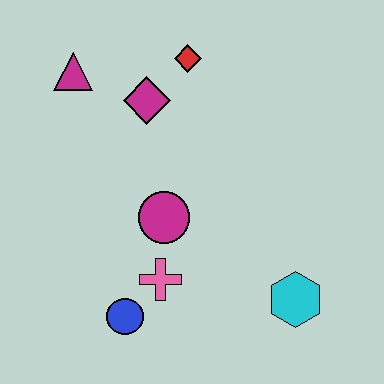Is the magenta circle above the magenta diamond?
No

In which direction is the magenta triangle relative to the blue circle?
The magenta triangle is above the blue circle.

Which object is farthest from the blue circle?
The red diamond is farthest from the blue circle.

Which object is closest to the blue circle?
The pink cross is closest to the blue circle.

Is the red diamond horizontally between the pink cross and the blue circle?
No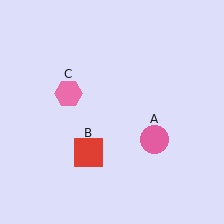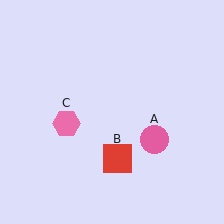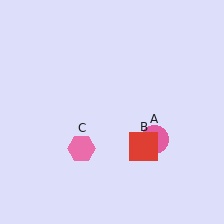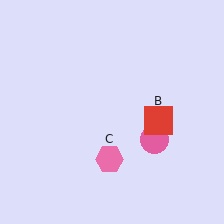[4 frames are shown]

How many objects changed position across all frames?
2 objects changed position: red square (object B), pink hexagon (object C).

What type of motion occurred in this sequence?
The red square (object B), pink hexagon (object C) rotated counterclockwise around the center of the scene.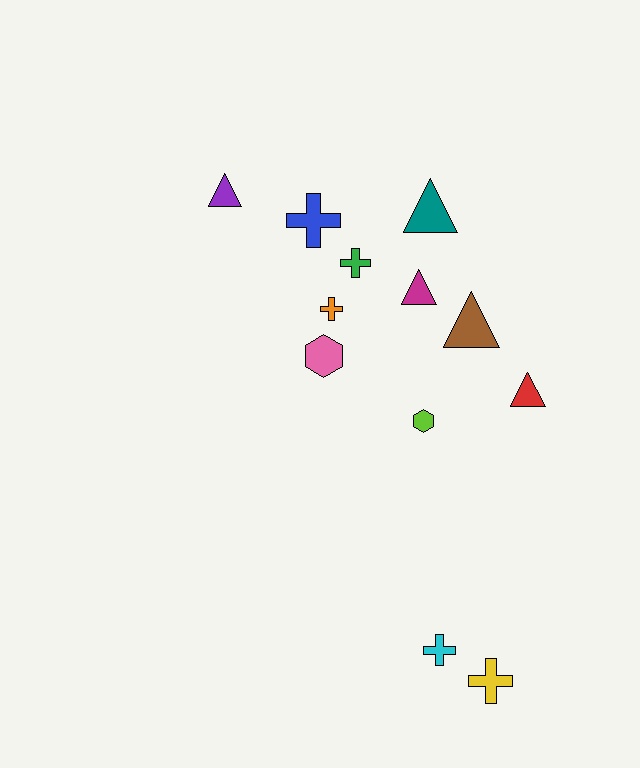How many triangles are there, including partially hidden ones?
There are 5 triangles.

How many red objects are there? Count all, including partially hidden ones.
There is 1 red object.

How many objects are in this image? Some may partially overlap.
There are 12 objects.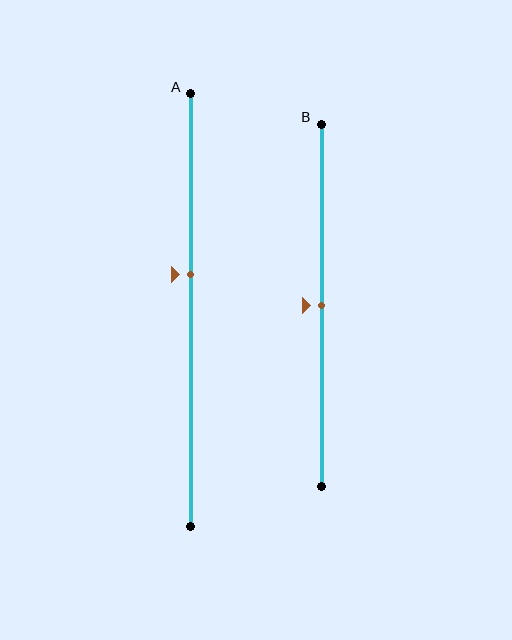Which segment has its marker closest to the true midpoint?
Segment B has its marker closest to the true midpoint.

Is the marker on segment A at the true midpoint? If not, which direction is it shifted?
No, the marker on segment A is shifted upward by about 8% of the segment length.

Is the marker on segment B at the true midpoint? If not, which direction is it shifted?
Yes, the marker on segment B is at the true midpoint.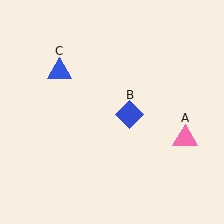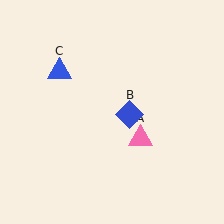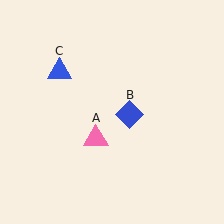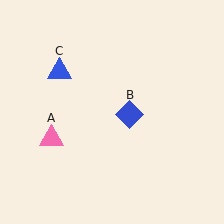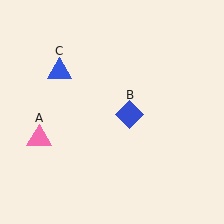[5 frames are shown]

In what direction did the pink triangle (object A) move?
The pink triangle (object A) moved left.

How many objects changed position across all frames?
1 object changed position: pink triangle (object A).